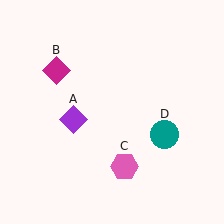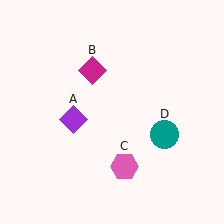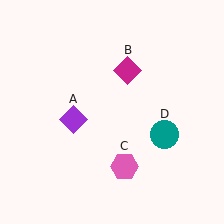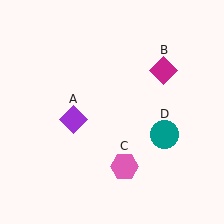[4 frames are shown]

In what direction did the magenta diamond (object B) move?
The magenta diamond (object B) moved right.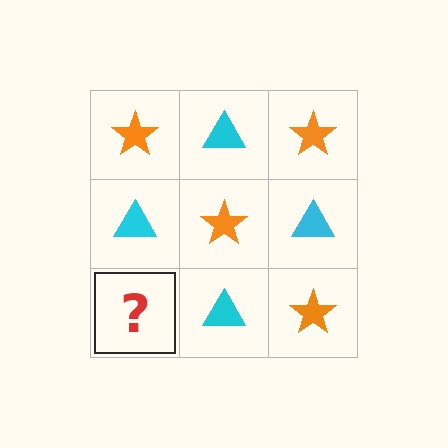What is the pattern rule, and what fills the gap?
The rule is that it alternates orange star and cyan triangle in a checkerboard pattern. The gap should be filled with an orange star.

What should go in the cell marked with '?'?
The missing cell should contain an orange star.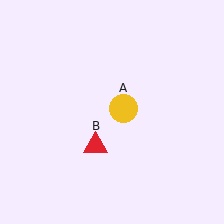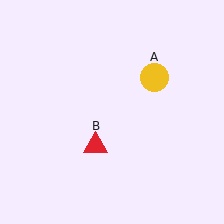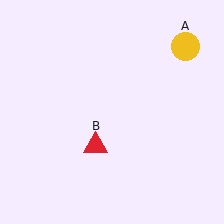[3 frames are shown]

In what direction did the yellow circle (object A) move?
The yellow circle (object A) moved up and to the right.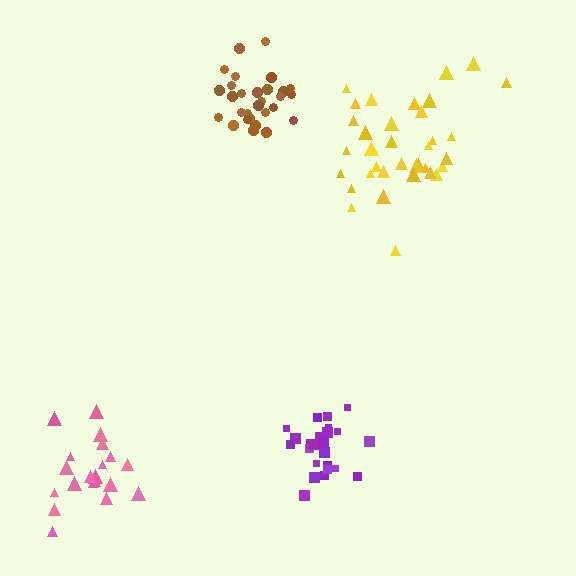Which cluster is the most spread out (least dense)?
Pink.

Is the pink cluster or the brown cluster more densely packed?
Brown.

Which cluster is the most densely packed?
Purple.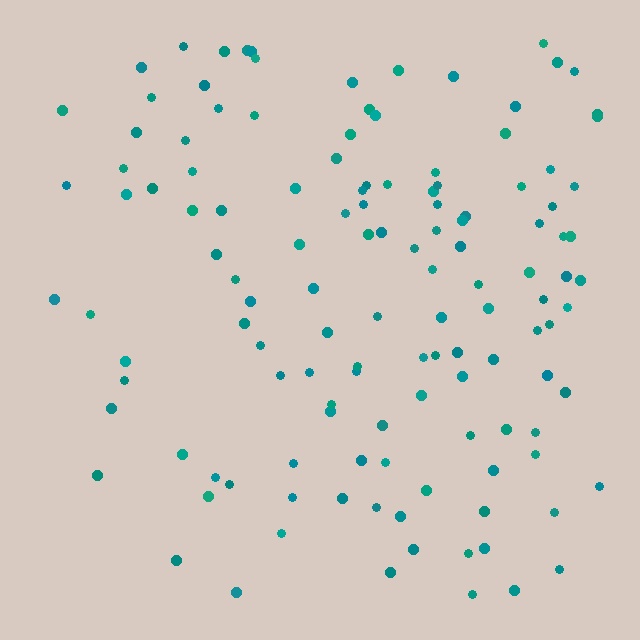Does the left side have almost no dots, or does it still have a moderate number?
Still a moderate number, just noticeably fewer than the right.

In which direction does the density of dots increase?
From left to right, with the right side densest.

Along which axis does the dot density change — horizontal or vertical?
Horizontal.